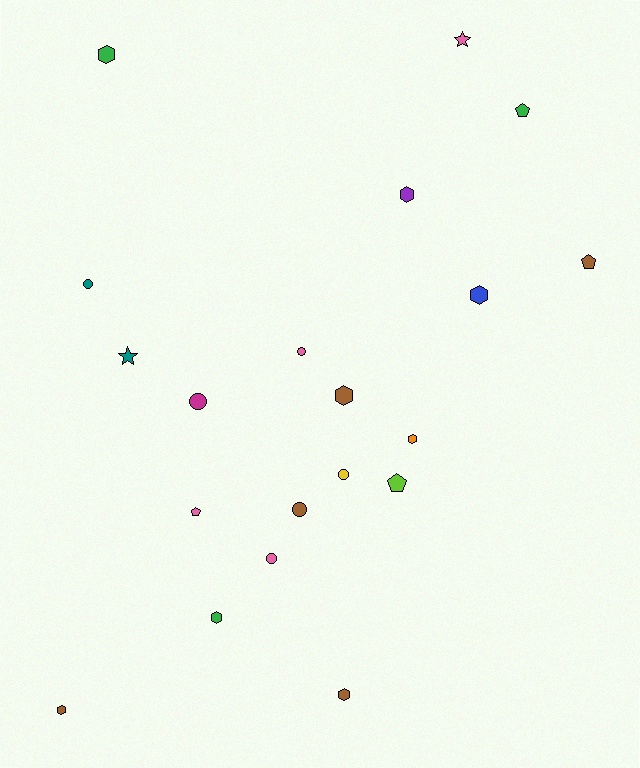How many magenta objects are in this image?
There is 1 magenta object.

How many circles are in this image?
There are 6 circles.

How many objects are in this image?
There are 20 objects.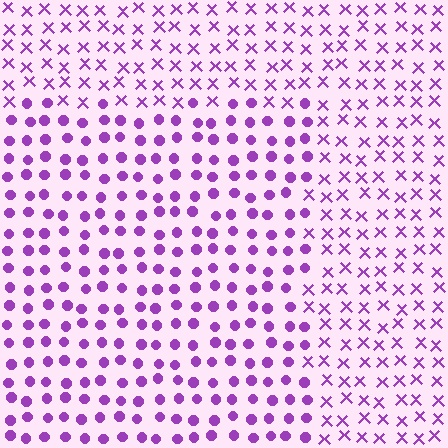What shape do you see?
I see a rectangle.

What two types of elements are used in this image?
The image uses circles inside the rectangle region and X marks outside it.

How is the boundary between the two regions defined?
The boundary is defined by a change in element shape: circles inside vs. X marks outside. All elements share the same color and spacing.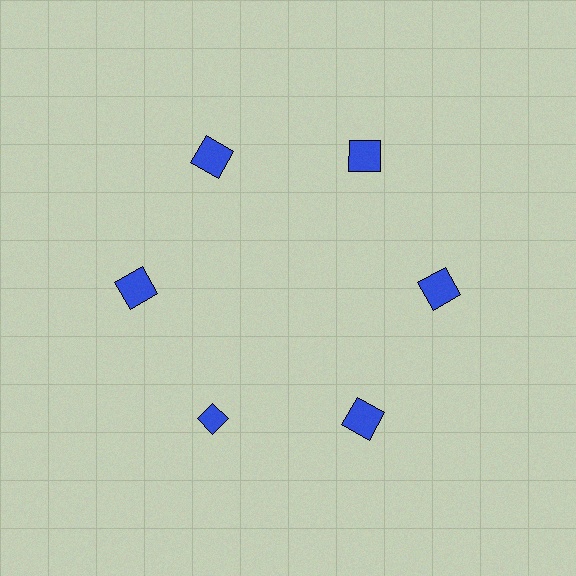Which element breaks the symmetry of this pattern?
The blue diamond at roughly the 7 o'clock position breaks the symmetry. All other shapes are blue squares.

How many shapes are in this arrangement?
There are 6 shapes arranged in a ring pattern.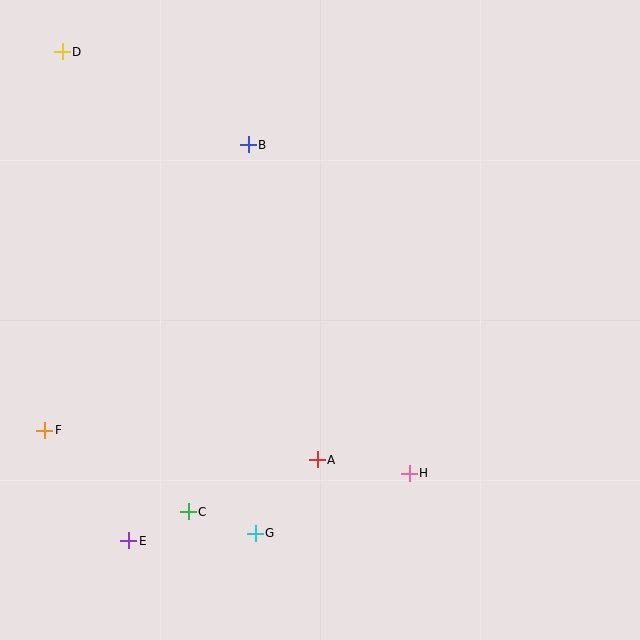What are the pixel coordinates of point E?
Point E is at (129, 541).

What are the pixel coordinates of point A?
Point A is at (317, 460).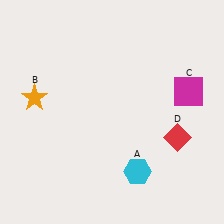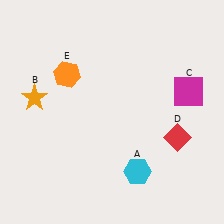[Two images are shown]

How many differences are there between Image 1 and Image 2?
There is 1 difference between the two images.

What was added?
An orange hexagon (E) was added in Image 2.